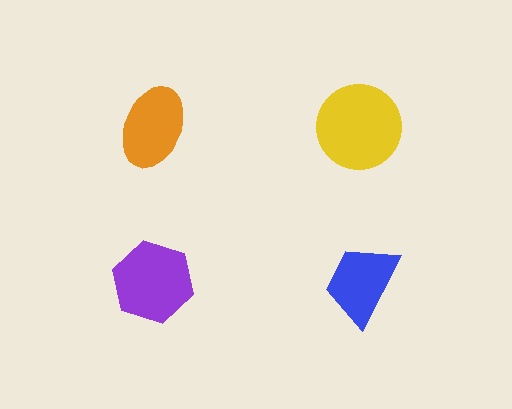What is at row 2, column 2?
A blue trapezoid.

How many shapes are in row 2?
2 shapes.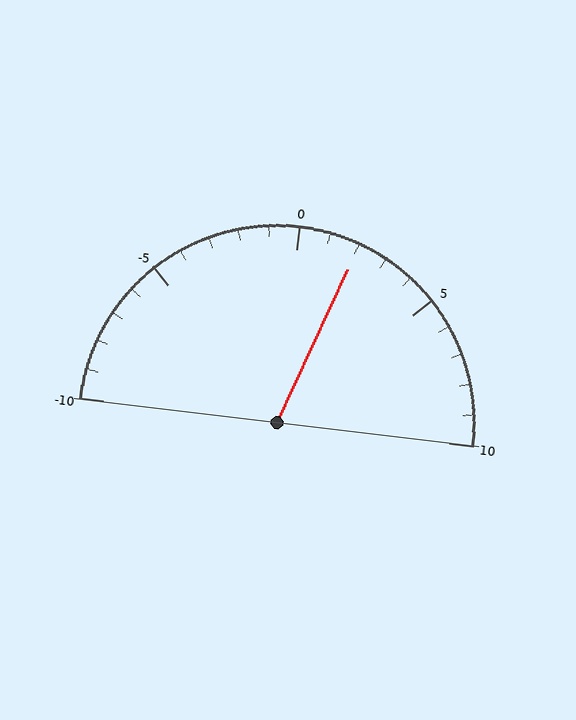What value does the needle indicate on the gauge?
The needle indicates approximately 2.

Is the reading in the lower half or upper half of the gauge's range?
The reading is in the upper half of the range (-10 to 10).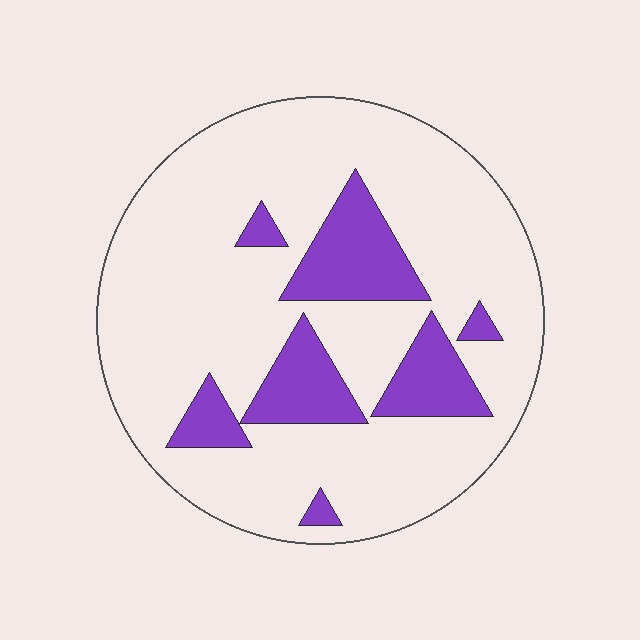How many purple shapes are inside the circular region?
7.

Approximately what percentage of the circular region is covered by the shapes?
Approximately 20%.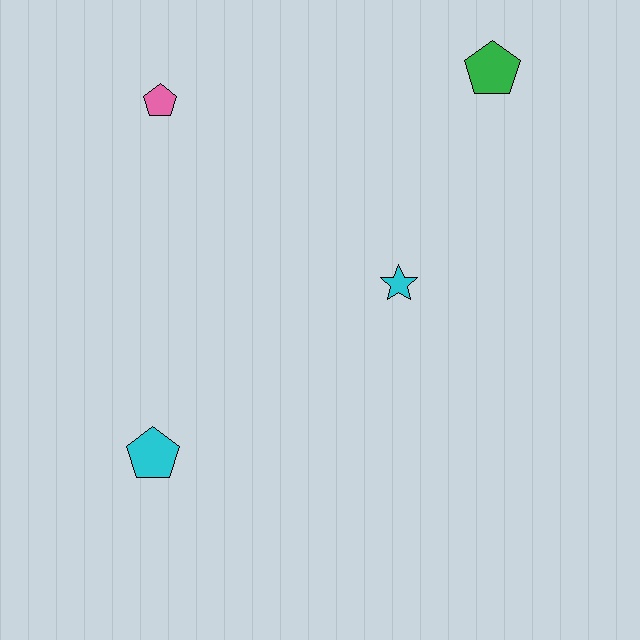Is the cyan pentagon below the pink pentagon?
Yes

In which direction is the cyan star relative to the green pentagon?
The cyan star is below the green pentagon.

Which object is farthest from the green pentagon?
The cyan pentagon is farthest from the green pentagon.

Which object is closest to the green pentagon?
The cyan star is closest to the green pentagon.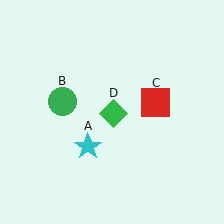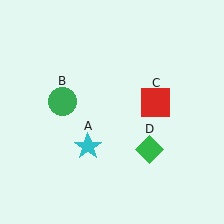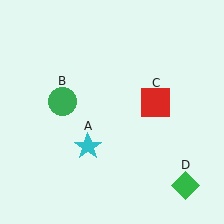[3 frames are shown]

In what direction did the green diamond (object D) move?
The green diamond (object D) moved down and to the right.